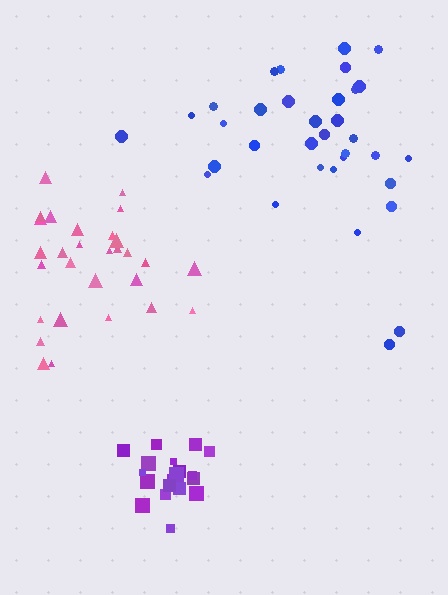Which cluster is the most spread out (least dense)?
Blue.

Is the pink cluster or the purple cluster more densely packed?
Purple.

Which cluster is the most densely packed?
Purple.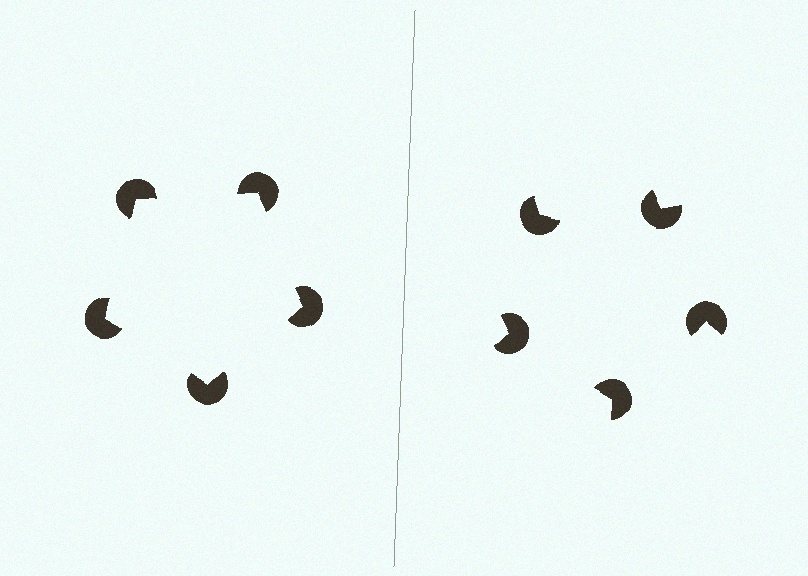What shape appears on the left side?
An illusory pentagon.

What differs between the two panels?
The pac-man discs are positioned identically on both sides; only the wedge orientations differ. On the left they align to a pentagon; on the right they are misaligned.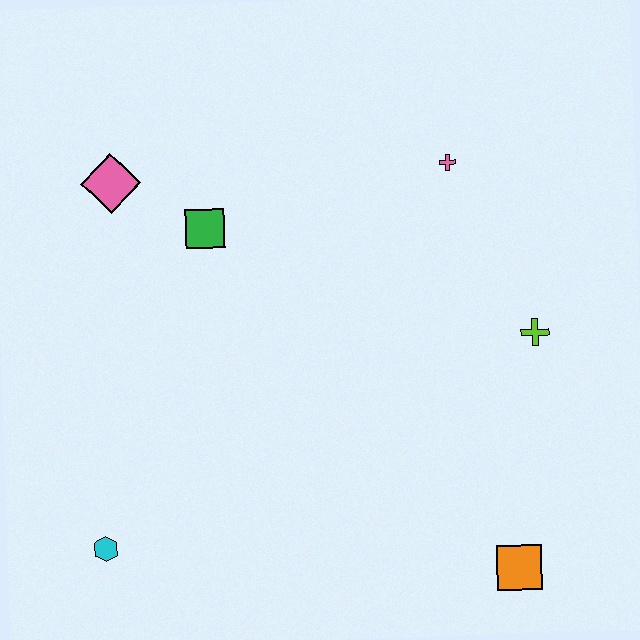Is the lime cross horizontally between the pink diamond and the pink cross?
No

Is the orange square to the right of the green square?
Yes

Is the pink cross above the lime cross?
Yes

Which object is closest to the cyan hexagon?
The green square is closest to the cyan hexagon.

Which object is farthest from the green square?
The orange square is farthest from the green square.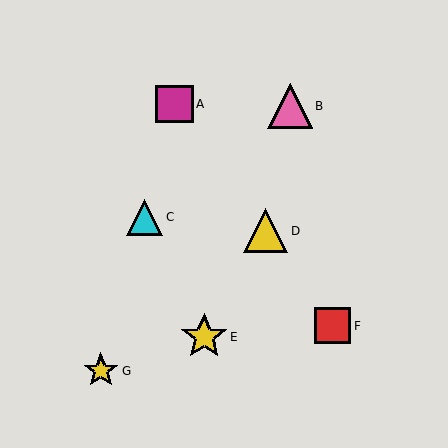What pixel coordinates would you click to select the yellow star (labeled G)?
Click at (101, 371) to select the yellow star G.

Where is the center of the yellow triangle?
The center of the yellow triangle is at (266, 231).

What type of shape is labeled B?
Shape B is a pink triangle.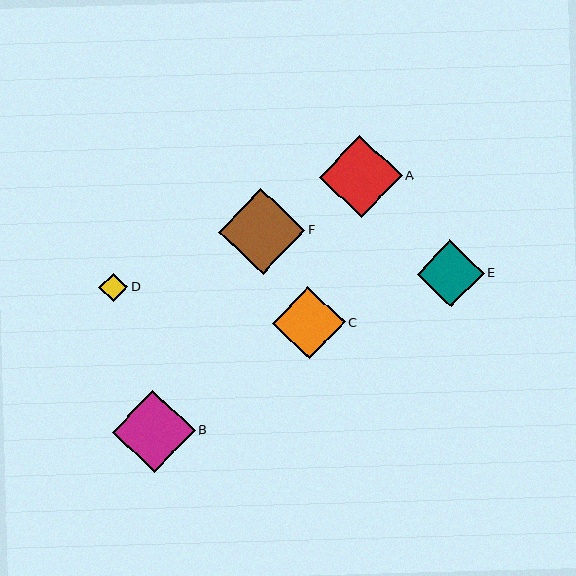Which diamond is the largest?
Diamond F is the largest with a size of approximately 86 pixels.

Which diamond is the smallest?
Diamond D is the smallest with a size of approximately 29 pixels.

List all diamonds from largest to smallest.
From largest to smallest: F, B, A, C, E, D.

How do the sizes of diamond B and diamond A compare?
Diamond B and diamond A are approximately the same size.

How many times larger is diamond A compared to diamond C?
Diamond A is approximately 1.1 times the size of diamond C.